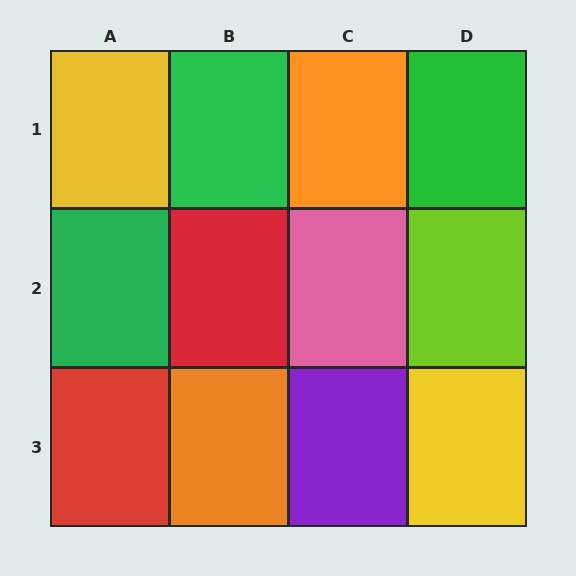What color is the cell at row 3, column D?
Yellow.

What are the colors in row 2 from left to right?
Green, red, pink, lime.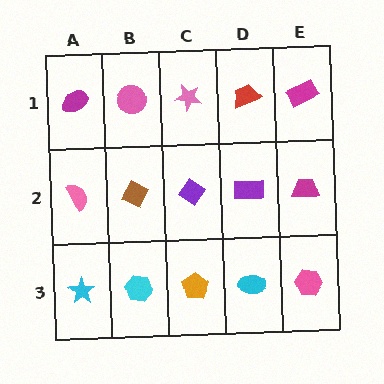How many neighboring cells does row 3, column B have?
3.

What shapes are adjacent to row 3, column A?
A pink semicircle (row 2, column A), a cyan hexagon (row 3, column B).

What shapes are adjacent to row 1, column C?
A purple diamond (row 2, column C), a pink circle (row 1, column B), a red trapezoid (row 1, column D).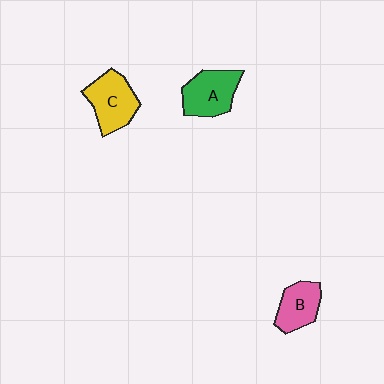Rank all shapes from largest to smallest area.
From largest to smallest: C (yellow), A (green), B (pink).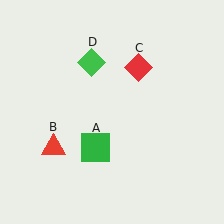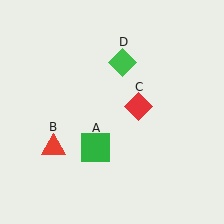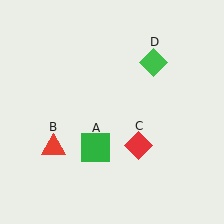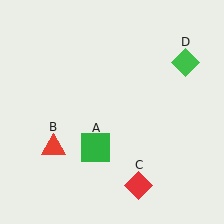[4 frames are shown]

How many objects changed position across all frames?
2 objects changed position: red diamond (object C), green diamond (object D).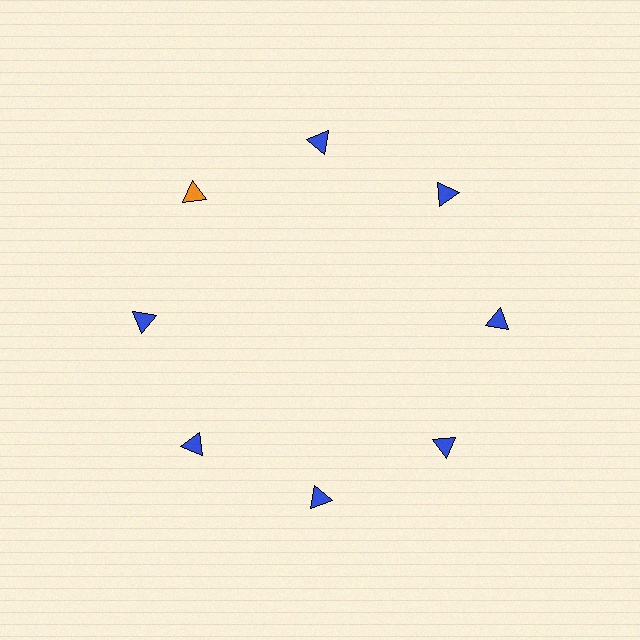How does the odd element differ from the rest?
It has a different color: orange instead of blue.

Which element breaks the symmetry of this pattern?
The orange triangle at roughly the 10 o'clock position breaks the symmetry. All other shapes are blue triangles.